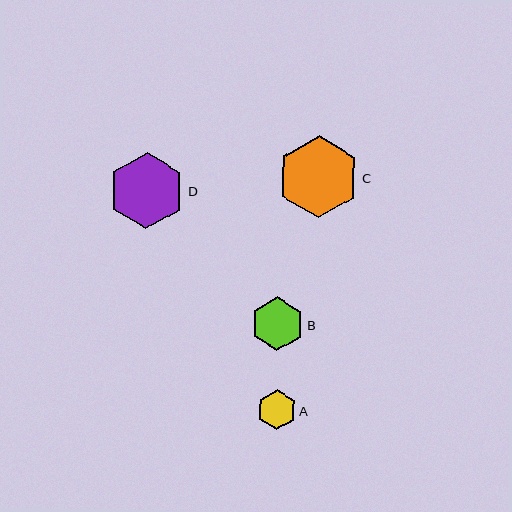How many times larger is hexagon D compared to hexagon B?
Hexagon D is approximately 1.4 times the size of hexagon B.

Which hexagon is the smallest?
Hexagon A is the smallest with a size of approximately 40 pixels.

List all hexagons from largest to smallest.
From largest to smallest: C, D, B, A.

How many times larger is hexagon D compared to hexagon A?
Hexagon D is approximately 1.9 times the size of hexagon A.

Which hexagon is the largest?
Hexagon C is the largest with a size of approximately 82 pixels.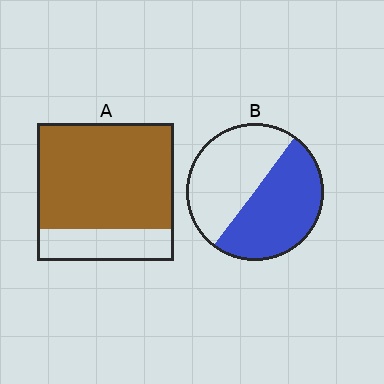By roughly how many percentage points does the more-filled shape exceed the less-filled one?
By roughly 25 percentage points (A over B).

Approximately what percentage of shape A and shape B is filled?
A is approximately 75% and B is approximately 50%.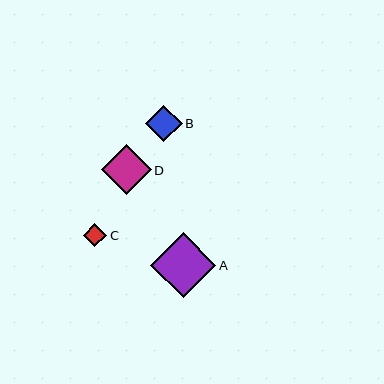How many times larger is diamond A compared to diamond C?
Diamond A is approximately 2.8 times the size of diamond C.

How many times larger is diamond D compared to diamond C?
Diamond D is approximately 2.2 times the size of diamond C.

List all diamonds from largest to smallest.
From largest to smallest: A, D, B, C.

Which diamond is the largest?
Diamond A is the largest with a size of approximately 65 pixels.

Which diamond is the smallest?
Diamond C is the smallest with a size of approximately 23 pixels.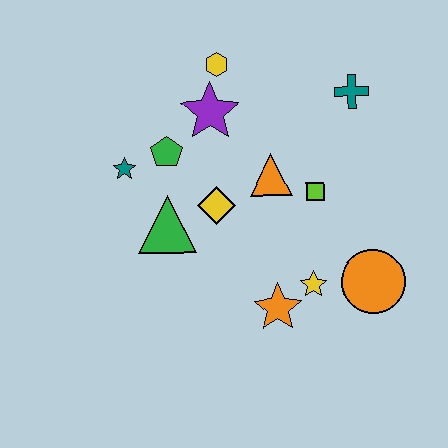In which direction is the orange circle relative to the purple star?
The orange circle is below the purple star.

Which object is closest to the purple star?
The yellow hexagon is closest to the purple star.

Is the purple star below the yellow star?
No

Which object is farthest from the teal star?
The orange circle is farthest from the teal star.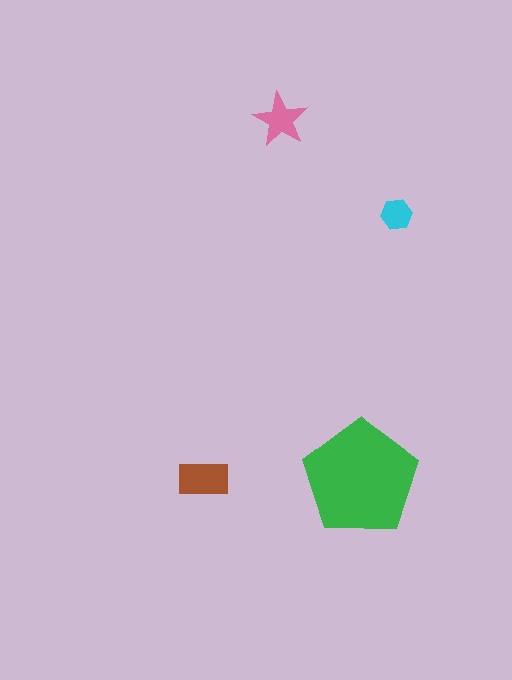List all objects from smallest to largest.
The cyan hexagon, the pink star, the brown rectangle, the green pentagon.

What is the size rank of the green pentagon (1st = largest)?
1st.